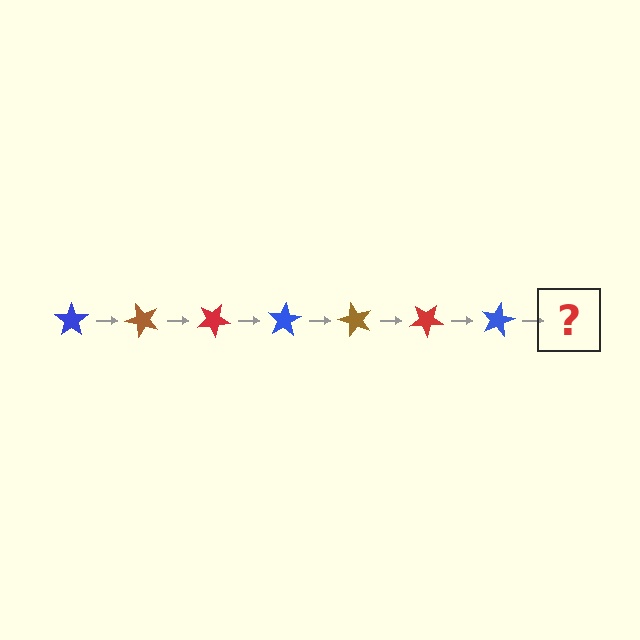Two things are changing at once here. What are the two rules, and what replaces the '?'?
The two rules are that it rotates 50 degrees each step and the color cycles through blue, brown, and red. The '?' should be a brown star, rotated 350 degrees from the start.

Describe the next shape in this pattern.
It should be a brown star, rotated 350 degrees from the start.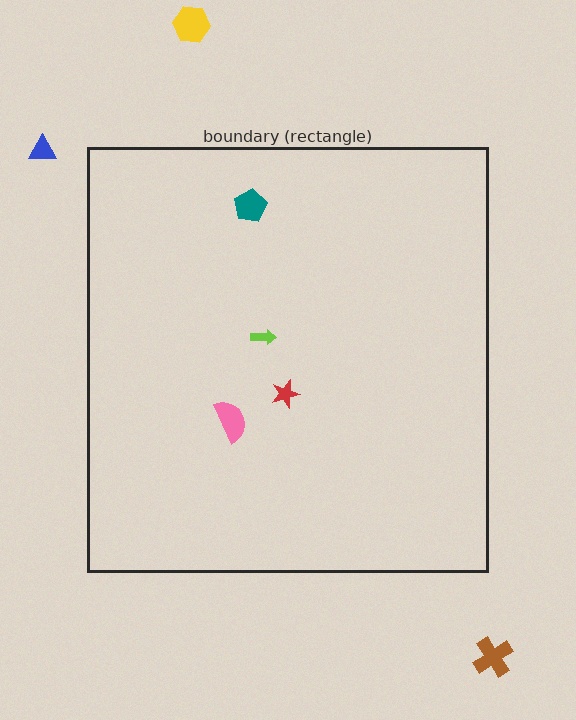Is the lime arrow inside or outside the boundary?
Inside.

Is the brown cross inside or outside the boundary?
Outside.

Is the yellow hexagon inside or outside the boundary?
Outside.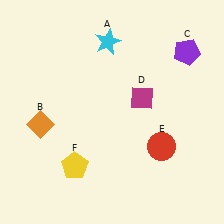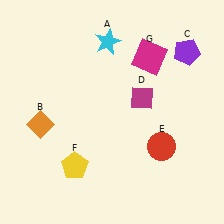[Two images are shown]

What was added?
A magenta square (G) was added in Image 2.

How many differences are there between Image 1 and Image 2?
There is 1 difference between the two images.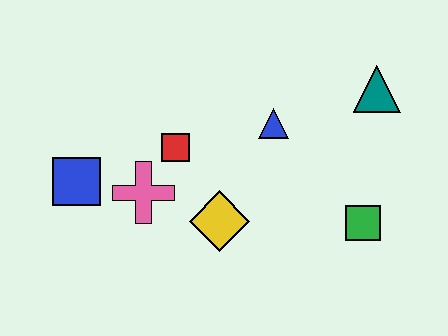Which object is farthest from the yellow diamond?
The teal triangle is farthest from the yellow diamond.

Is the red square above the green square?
Yes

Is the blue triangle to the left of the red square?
No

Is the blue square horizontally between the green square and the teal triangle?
No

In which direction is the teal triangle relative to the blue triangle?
The teal triangle is to the right of the blue triangle.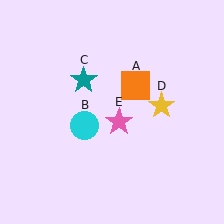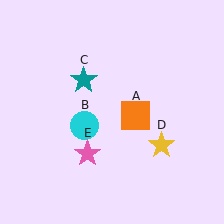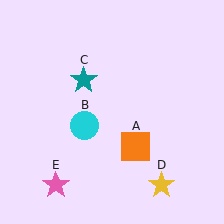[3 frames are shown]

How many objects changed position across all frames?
3 objects changed position: orange square (object A), yellow star (object D), pink star (object E).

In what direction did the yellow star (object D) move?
The yellow star (object D) moved down.